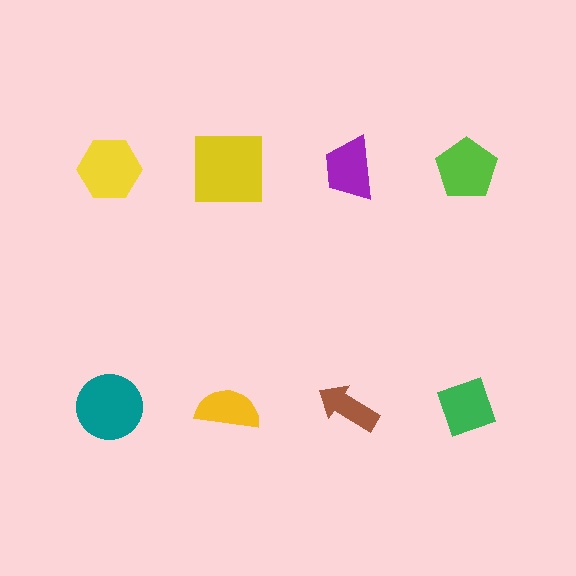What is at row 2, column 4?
A green diamond.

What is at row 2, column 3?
A brown arrow.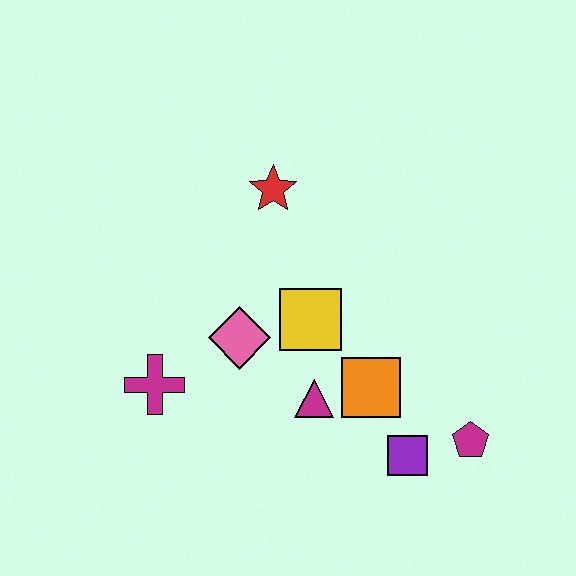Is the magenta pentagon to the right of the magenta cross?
Yes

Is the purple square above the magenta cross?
No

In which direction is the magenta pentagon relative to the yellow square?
The magenta pentagon is to the right of the yellow square.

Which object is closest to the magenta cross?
The pink diamond is closest to the magenta cross.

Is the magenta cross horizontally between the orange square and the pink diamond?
No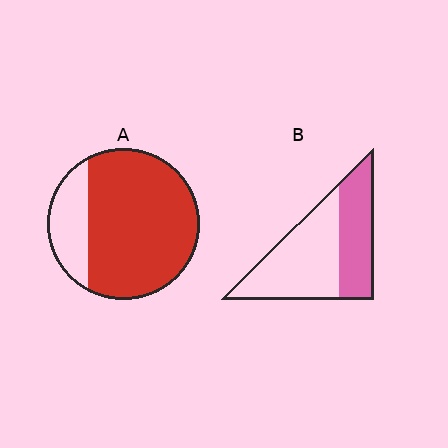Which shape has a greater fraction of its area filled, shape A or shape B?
Shape A.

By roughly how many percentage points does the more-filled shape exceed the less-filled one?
By roughly 40 percentage points (A over B).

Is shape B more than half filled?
No.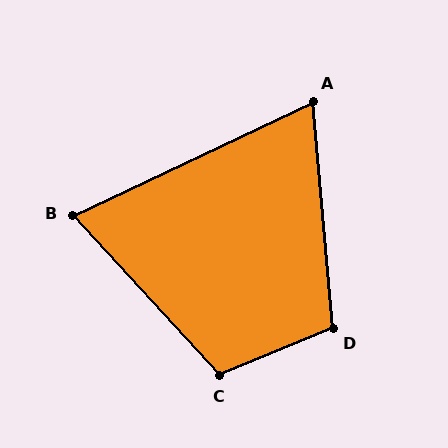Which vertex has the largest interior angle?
C, at approximately 110 degrees.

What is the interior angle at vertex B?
Approximately 73 degrees (acute).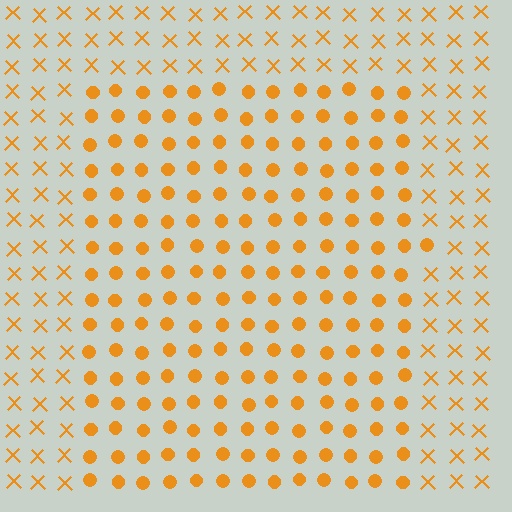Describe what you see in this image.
The image is filled with small orange elements arranged in a uniform grid. A rectangle-shaped region contains circles, while the surrounding area contains X marks. The boundary is defined purely by the change in element shape.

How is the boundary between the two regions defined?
The boundary is defined by a change in element shape: circles inside vs. X marks outside. All elements share the same color and spacing.